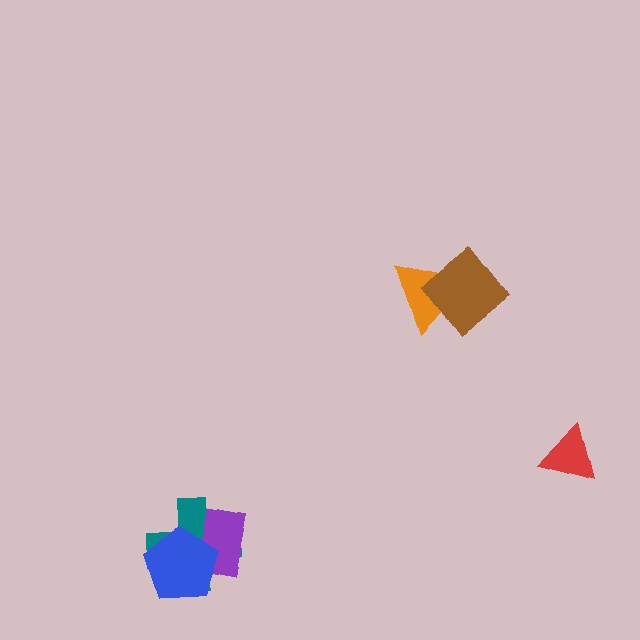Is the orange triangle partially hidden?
Yes, it is partially covered by another shape.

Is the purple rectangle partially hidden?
Yes, it is partially covered by another shape.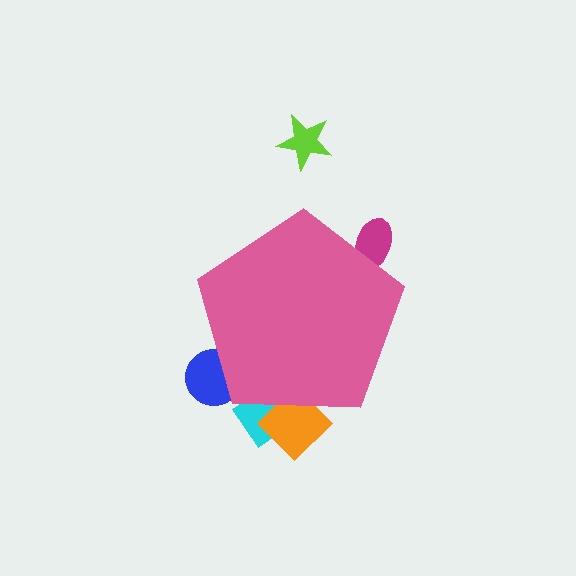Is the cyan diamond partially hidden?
Yes, the cyan diamond is partially hidden behind the pink pentagon.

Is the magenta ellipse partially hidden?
Yes, the magenta ellipse is partially hidden behind the pink pentagon.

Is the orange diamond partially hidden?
Yes, the orange diamond is partially hidden behind the pink pentagon.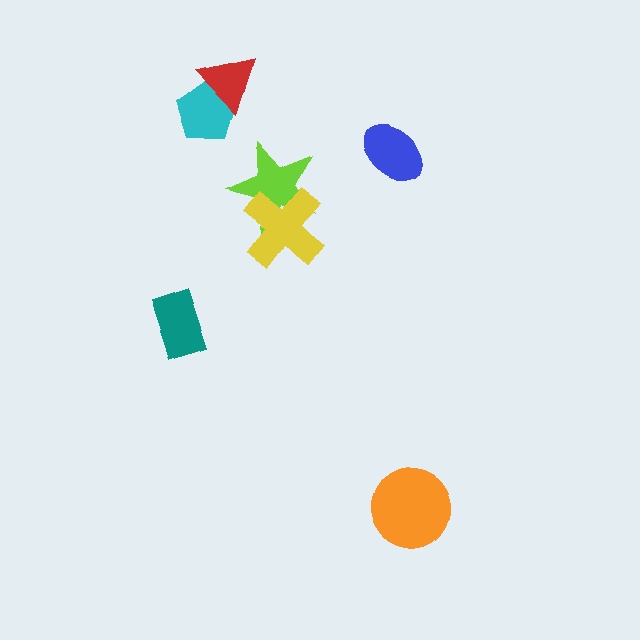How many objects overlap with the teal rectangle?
0 objects overlap with the teal rectangle.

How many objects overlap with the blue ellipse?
0 objects overlap with the blue ellipse.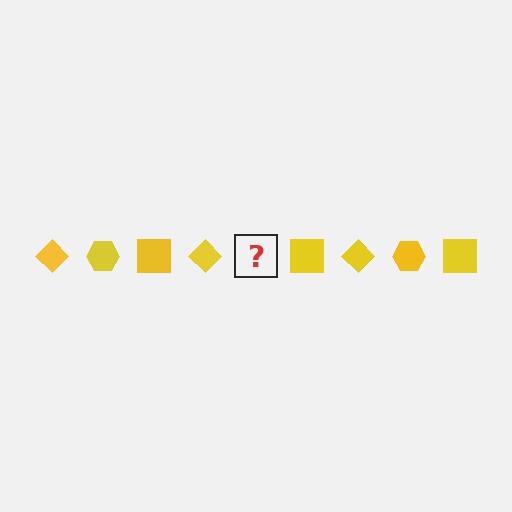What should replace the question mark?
The question mark should be replaced with a yellow hexagon.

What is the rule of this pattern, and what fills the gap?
The rule is that the pattern cycles through diamond, hexagon, square shapes in yellow. The gap should be filled with a yellow hexagon.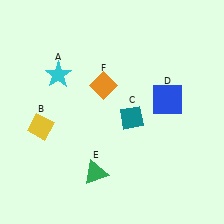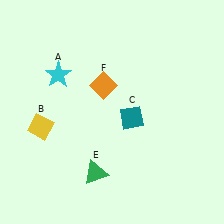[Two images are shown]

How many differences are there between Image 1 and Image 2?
There is 1 difference between the two images.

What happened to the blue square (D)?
The blue square (D) was removed in Image 2. It was in the top-right area of Image 1.